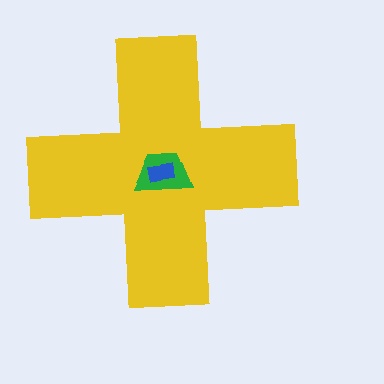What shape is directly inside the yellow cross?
The green trapezoid.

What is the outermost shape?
The yellow cross.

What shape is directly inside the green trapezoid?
The blue rectangle.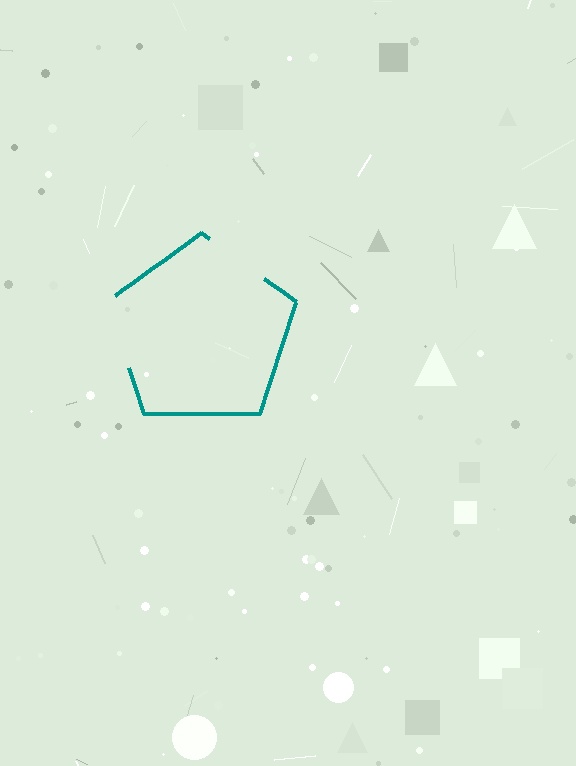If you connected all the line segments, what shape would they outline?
They would outline a pentagon.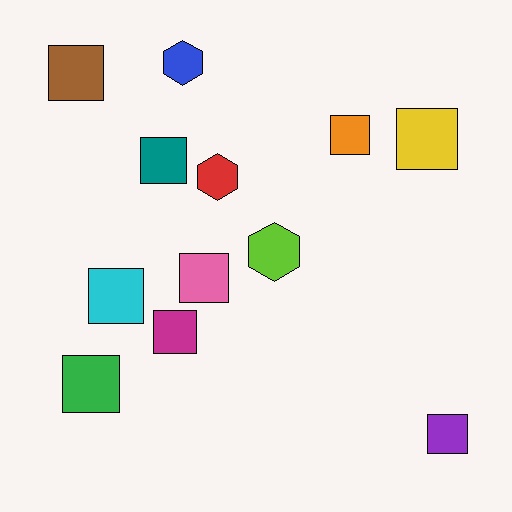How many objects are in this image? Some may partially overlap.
There are 12 objects.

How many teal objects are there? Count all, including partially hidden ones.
There is 1 teal object.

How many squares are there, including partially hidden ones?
There are 9 squares.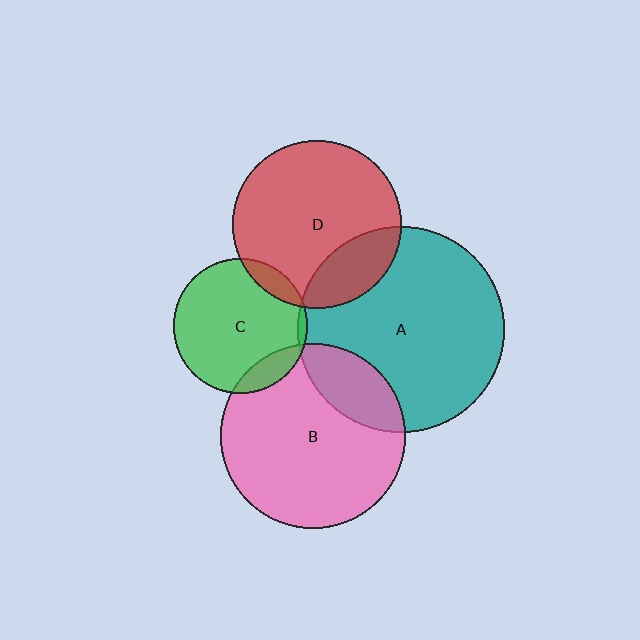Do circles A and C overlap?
Yes.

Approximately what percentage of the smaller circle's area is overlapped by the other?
Approximately 5%.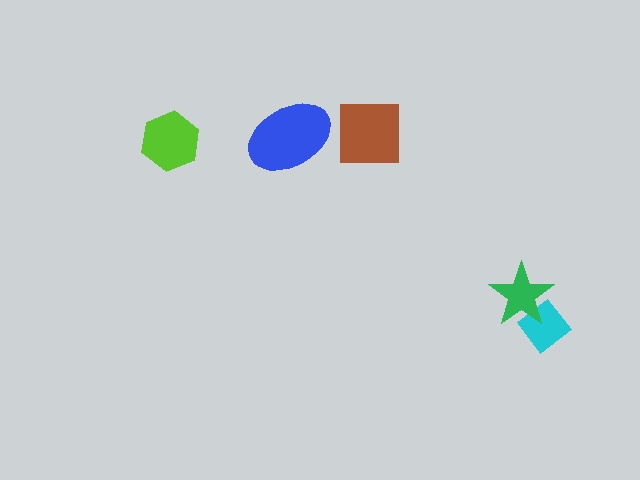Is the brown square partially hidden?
No, no other shape covers it.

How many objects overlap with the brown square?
0 objects overlap with the brown square.